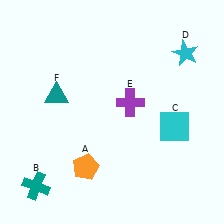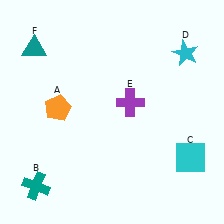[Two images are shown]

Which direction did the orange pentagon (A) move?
The orange pentagon (A) moved up.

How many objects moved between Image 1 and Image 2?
3 objects moved between the two images.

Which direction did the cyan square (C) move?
The cyan square (C) moved down.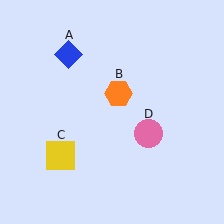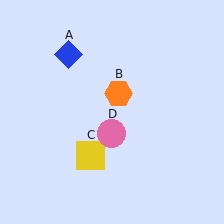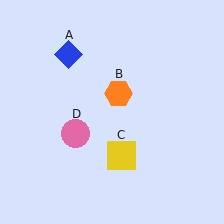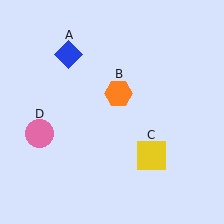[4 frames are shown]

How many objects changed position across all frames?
2 objects changed position: yellow square (object C), pink circle (object D).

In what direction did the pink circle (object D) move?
The pink circle (object D) moved left.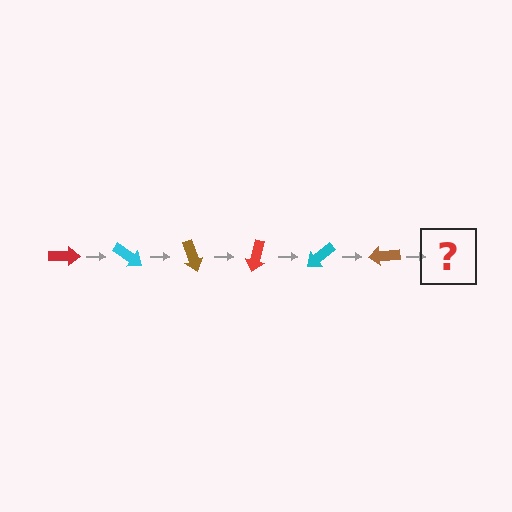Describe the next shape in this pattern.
It should be a red arrow, rotated 210 degrees from the start.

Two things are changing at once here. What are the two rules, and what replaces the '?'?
The two rules are that it rotates 35 degrees each step and the color cycles through red, cyan, and brown. The '?' should be a red arrow, rotated 210 degrees from the start.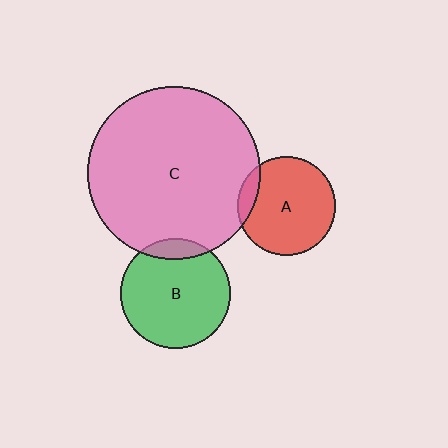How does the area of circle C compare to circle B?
Approximately 2.5 times.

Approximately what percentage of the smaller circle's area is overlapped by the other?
Approximately 10%.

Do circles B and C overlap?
Yes.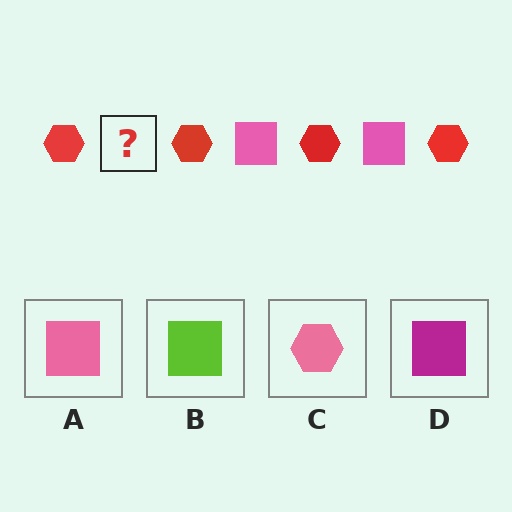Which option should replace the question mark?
Option A.